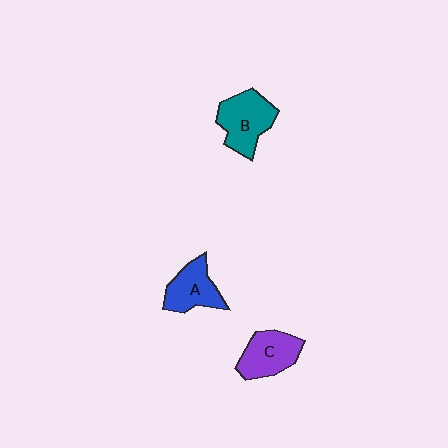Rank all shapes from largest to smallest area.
From largest to smallest: B (teal), C (purple), A (blue).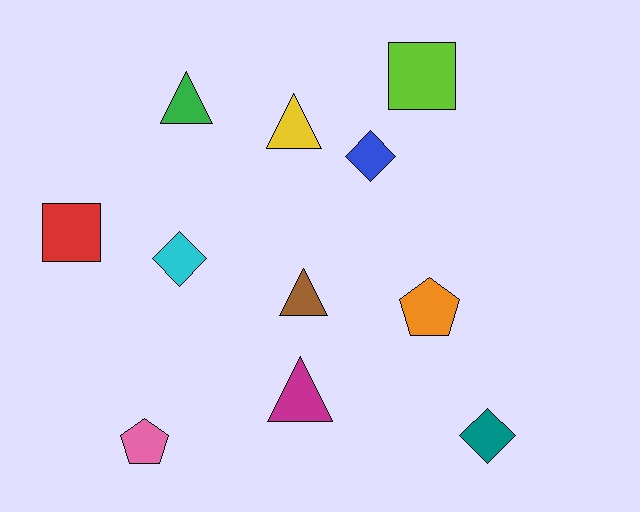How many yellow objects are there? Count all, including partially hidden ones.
There is 1 yellow object.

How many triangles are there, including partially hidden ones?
There are 4 triangles.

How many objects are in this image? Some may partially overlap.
There are 11 objects.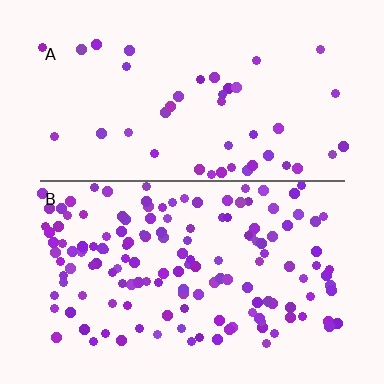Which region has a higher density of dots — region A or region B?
B (the bottom).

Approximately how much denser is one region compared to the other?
Approximately 3.4× — region B over region A.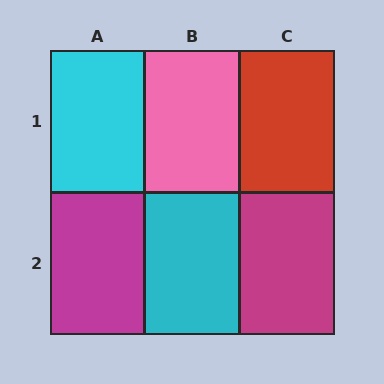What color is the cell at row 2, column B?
Cyan.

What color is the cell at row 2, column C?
Magenta.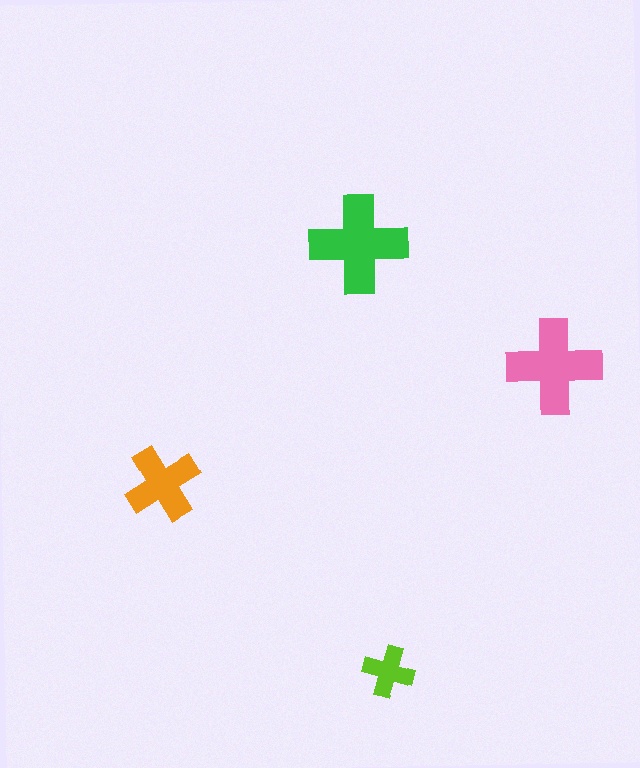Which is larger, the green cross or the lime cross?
The green one.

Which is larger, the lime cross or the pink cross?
The pink one.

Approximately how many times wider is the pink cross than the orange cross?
About 1.5 times wider.